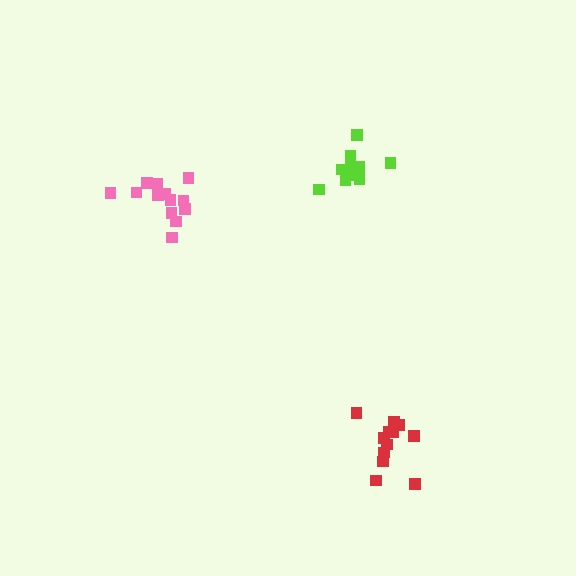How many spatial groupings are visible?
There are 3 spatial groupings.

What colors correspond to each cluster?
The clusters are colored: pink, lime, red.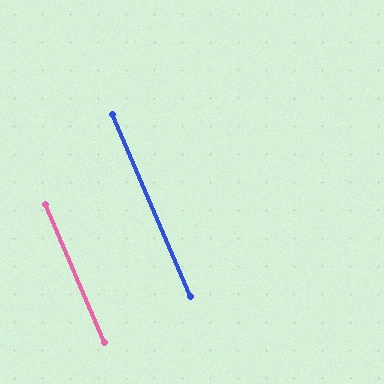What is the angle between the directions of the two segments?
Approximately 0 degrees.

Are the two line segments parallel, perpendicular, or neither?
Parallel — their directions differ by only 0.0°.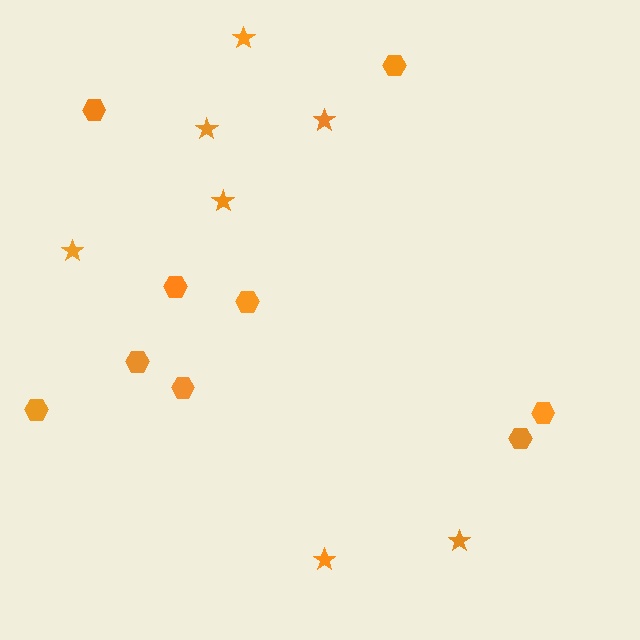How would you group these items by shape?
There are 2 groups: one group of hexagons (9) and one group of stars (7).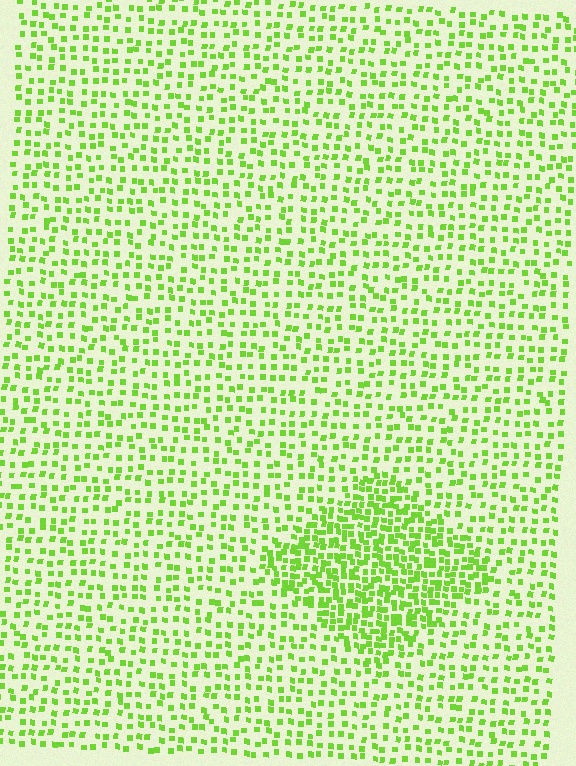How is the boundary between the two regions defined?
The boundary is defined by a change in element density (approximately 2.1x ratio). All elements are the same color, size, and shape.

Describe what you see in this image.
The image contains small lime elements arranged at two different densities. A diamond-shaped region is visible where the elements are more densely packed than the surrounding area.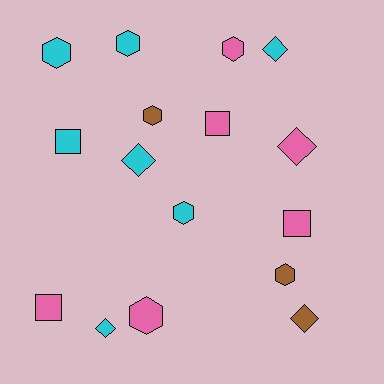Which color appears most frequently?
Cyan, with 7 objects.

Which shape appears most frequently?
Hexagon, with 7 objects.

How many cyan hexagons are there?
There are 3 cyan hexagons.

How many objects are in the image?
There are 16 objects.